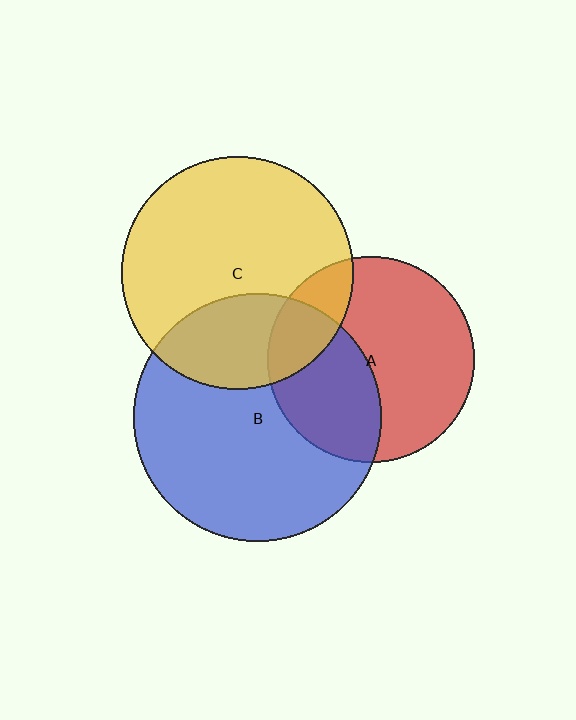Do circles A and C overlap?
Yes.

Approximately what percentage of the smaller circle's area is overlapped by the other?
Approximately 20%.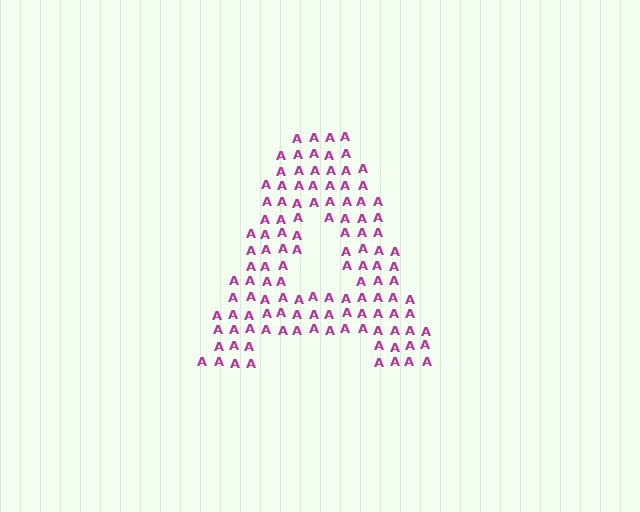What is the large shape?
The large shape is the letter A.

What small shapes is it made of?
It is made of small letter A's.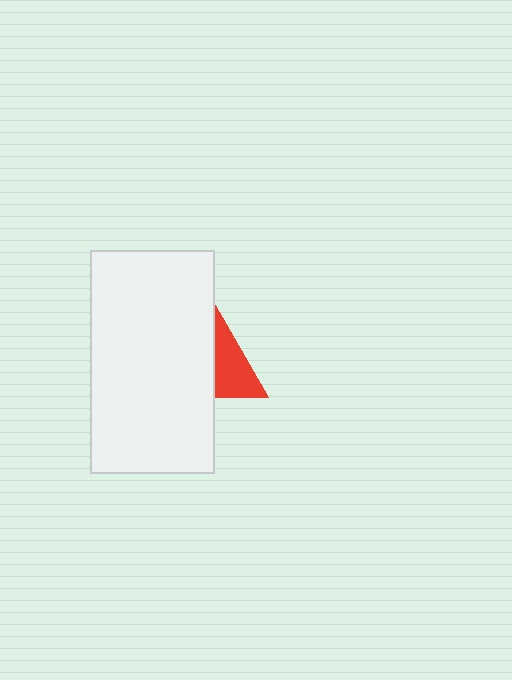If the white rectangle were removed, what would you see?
You would see the complete red triangle.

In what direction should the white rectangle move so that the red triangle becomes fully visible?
The white rectangle should move left. That is the shortest direction to clear the overlap and leave the red triangle fully visible.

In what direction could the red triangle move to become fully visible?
The red triangle could move right. That would shift it out from behind the white rectangle entirely.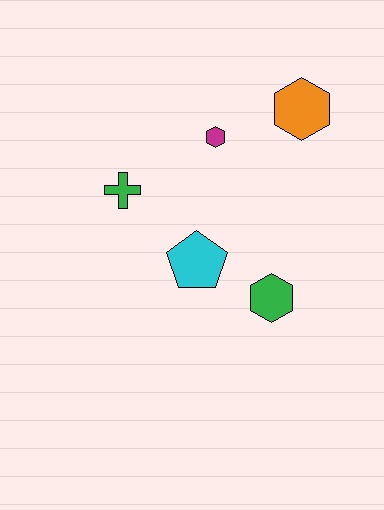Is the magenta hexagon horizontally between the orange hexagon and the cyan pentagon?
Yes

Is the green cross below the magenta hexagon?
Yes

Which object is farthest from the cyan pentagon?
The orange hexagon is farthest from the cyan pentagon.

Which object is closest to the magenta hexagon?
The orange hexagon is closest to the magenta hexagon.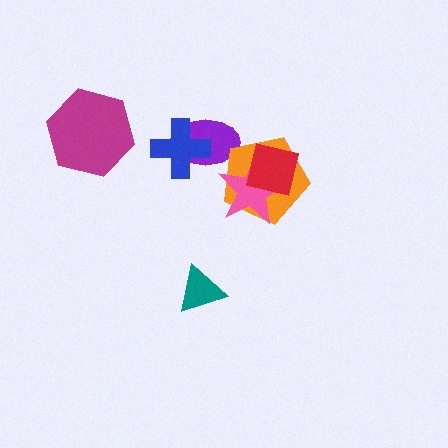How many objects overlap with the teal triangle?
0 objects overlap with the teal triangle.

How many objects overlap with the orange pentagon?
3 objects overlap with the orange pentagon.